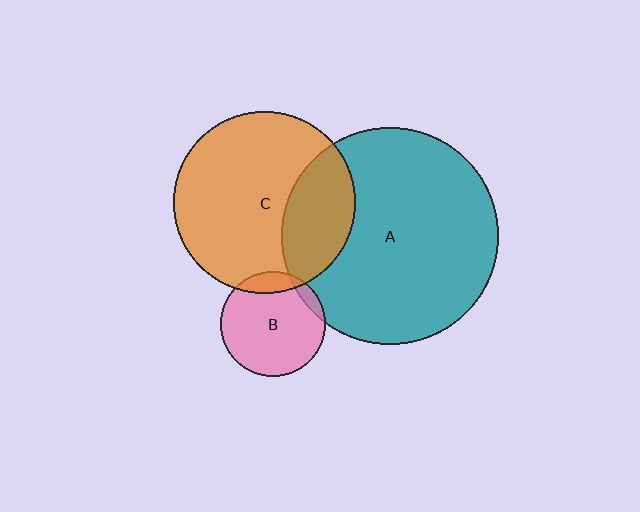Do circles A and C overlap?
Yes.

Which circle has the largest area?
Circle A (teal).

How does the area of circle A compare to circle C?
Approximately 1.4 times.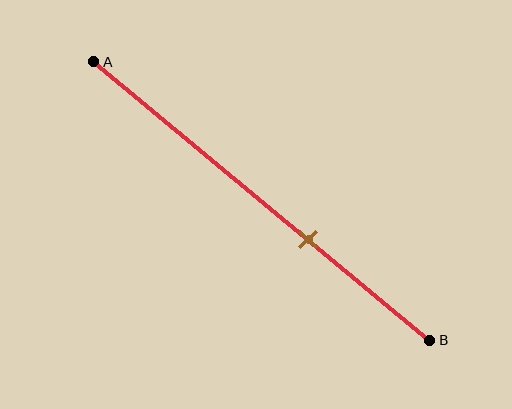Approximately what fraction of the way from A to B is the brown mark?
The brown mark is approximately 65% of the way from A to B.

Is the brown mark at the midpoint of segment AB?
No, the mark is at about 65% from A, not at the 50% midpoint.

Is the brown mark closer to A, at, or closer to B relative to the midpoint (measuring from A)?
The brown mark is closer to point B than the midpoint of segment AB.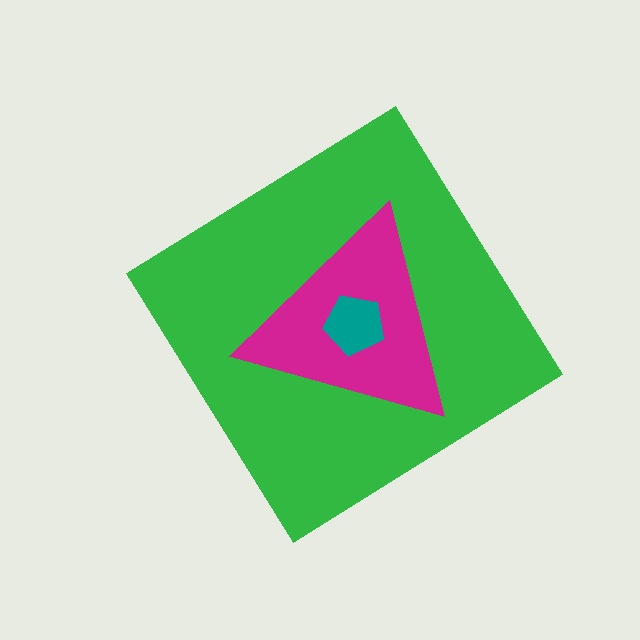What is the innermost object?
The teal pentagon.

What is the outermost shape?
The green diamond.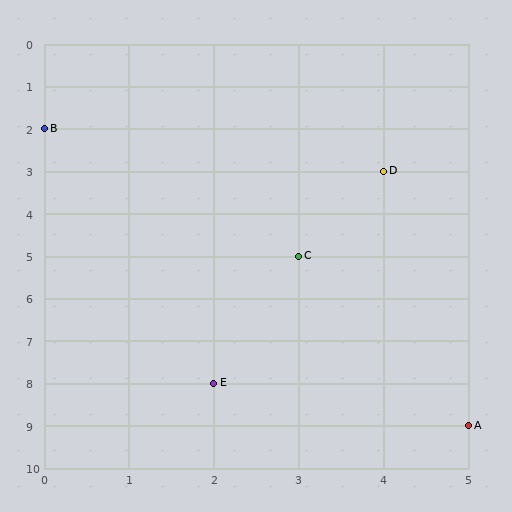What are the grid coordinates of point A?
Point A is at grid coordinates (5, 9).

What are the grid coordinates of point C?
Point C is at grid coordinates (3, 5).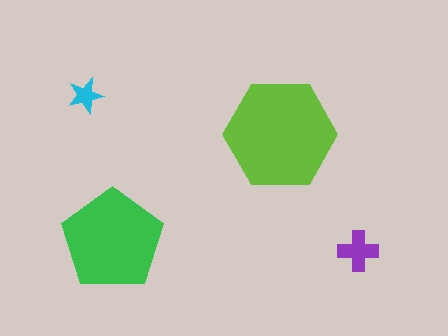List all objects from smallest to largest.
The cyan star, the purple cross, the green pentagon, the lime hexagon.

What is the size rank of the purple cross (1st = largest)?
3rd.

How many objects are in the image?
There are 4 objects in the image.